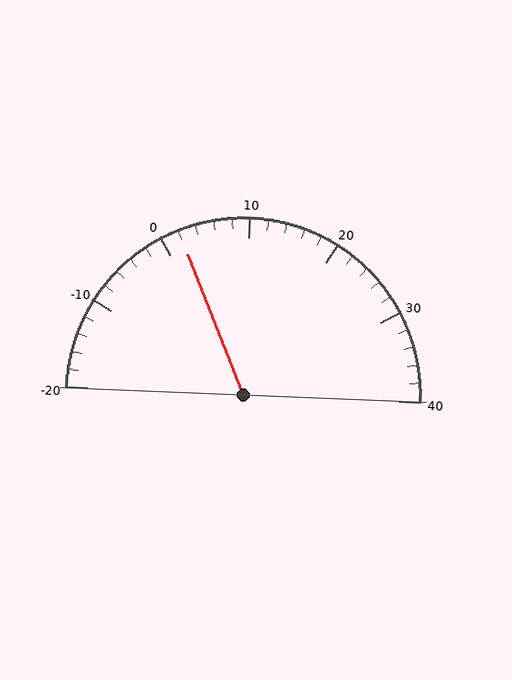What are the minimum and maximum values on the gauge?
The gauge ranges from -20 to 40.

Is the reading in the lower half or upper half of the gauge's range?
The reading is in the lower half of the range (-20 to 40).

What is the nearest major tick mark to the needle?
The nearest major tick mark is 0.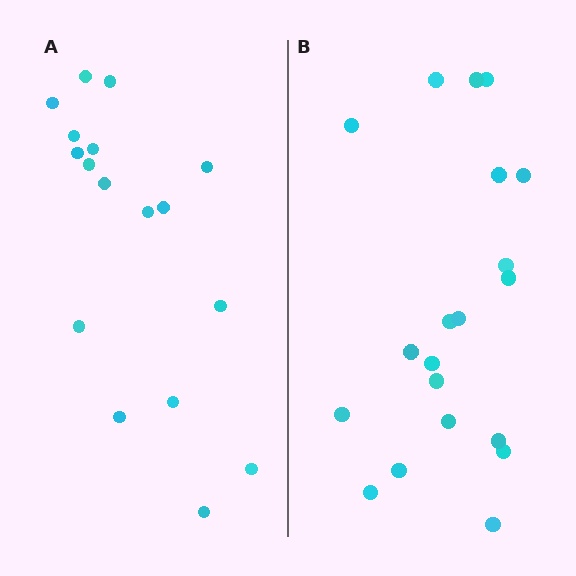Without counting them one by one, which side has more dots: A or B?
Region B (the right region) has more dots.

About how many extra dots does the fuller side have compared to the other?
Region B has just a few more — roughly 2 or 3 more dots than region A.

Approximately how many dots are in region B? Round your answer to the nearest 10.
About 20 dots.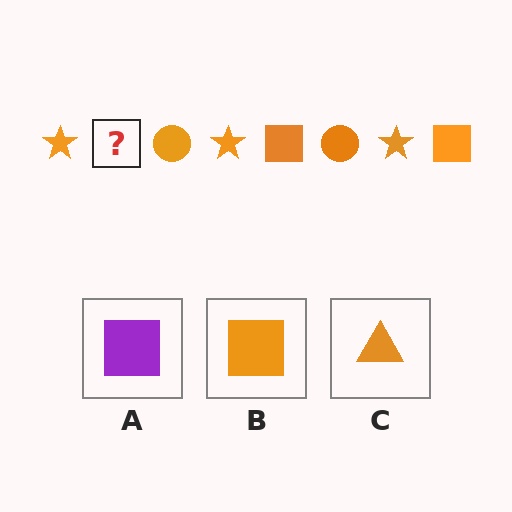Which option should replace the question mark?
Option B.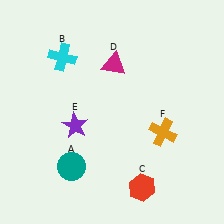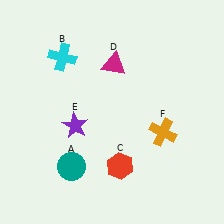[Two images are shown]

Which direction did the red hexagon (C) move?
The red hexagon (C) moved left.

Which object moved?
The red hexagon (C) moved left.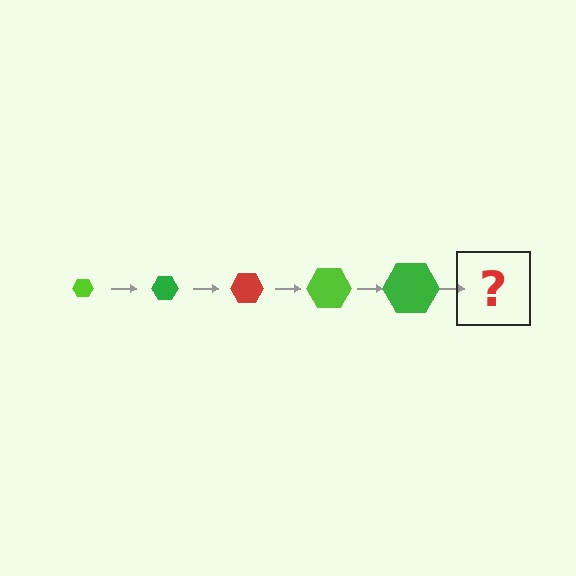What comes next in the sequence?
The next element should be a red hexagon, larger than the previous one.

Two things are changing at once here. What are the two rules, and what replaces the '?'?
The two rules are that the hexagon grows larger each step and the color cycles through lime, green, and red. The '?' should be a red hexagon, larger than the previous one.